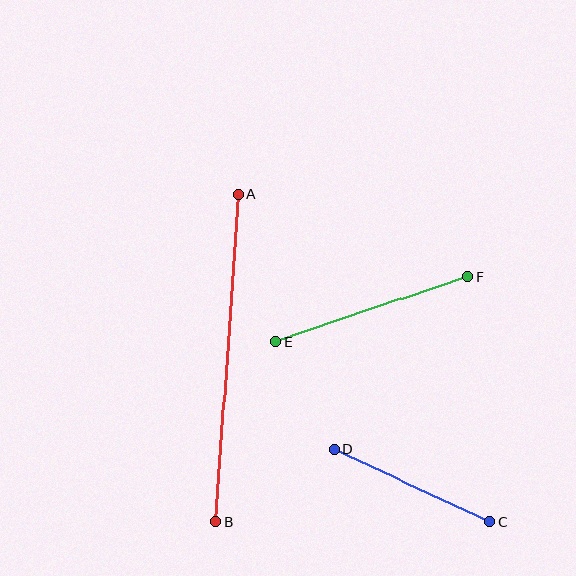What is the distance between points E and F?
The distance is approximately 203 pixels.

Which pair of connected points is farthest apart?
Points A and B are farthest apart.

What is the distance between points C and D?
The distance is approximately 171 pixels.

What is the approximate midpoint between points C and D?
The midpoint is at approximately (412, 486) pixels.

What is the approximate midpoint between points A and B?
The midpoint is at approximately (227, 358) pixels.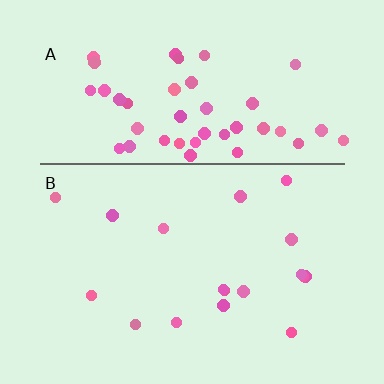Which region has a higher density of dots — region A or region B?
A (the top).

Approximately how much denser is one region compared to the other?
Approximately 2.7× — region A over region B.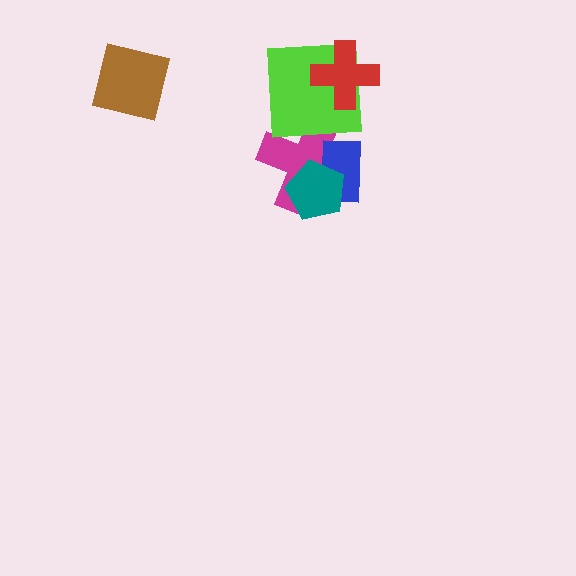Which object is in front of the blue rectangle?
The teal pentagon is in front of the blue rectangle.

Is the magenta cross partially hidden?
Yes, it is partially covered by another shape.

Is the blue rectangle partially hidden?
Yes, it is partially covered by another shape.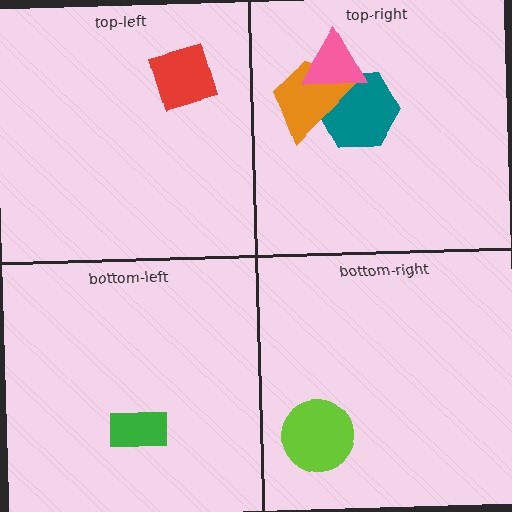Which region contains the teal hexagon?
The top-right region.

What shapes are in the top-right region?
The teal hexagon, the orange trapezoid, the pink triangle.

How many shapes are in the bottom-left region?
1.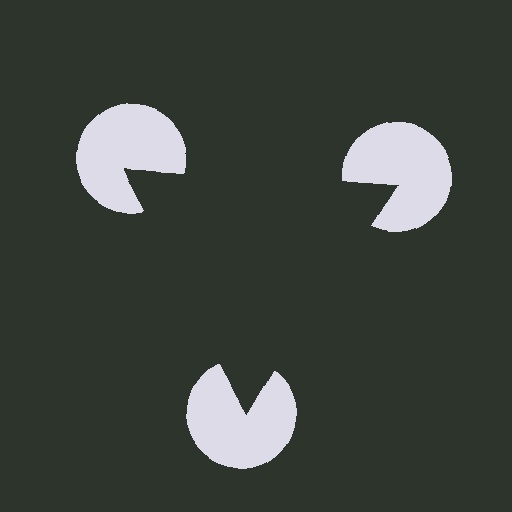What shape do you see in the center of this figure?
An illusory triangle — its edges are inferred from the aligned wedge cuts in the pac-man discs, not physically drawn.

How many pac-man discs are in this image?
There are 3 — one at each vertex of the illusory triangle.